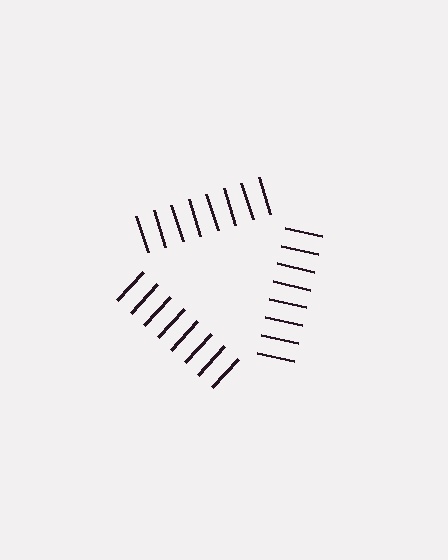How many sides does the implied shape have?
3 sides — the line-ends trace a triangle.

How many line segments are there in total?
24 — 8 along each of the 3 edges.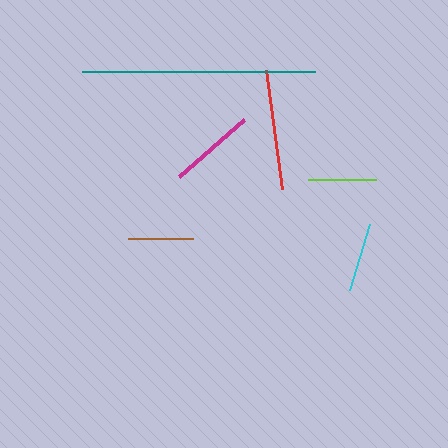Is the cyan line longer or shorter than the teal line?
The teal line is longer than the cyan line.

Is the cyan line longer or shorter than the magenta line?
The magenta line is longer than the cyan line.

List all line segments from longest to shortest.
From longest to shortest: teal, red, magenta, cyan, lime, brown.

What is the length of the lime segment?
The lime segment is approximately 69 pixels long.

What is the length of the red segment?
The red segment is approximately 121 pixels long.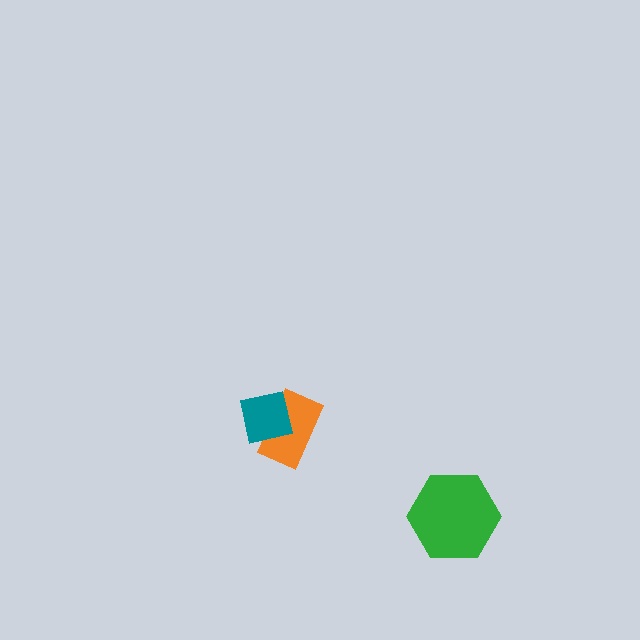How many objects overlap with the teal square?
1 object overlaps with the teal square.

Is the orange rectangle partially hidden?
Yes, it is partially covered by another shape.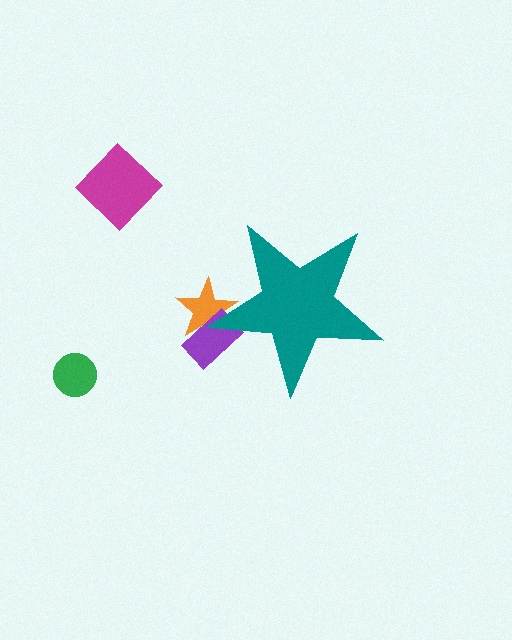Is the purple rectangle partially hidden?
Yes, the purple rectangle is partially hidden behind the teal star.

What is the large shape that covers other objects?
A teal star.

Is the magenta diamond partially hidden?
No, the magenta diamond is fully visible.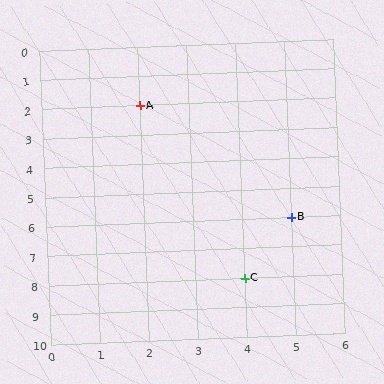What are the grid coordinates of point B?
Point B is at grid coordinates (5, 6).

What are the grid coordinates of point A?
Point A is at grid coordinates (2, 2).